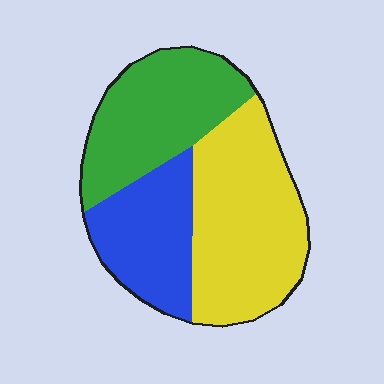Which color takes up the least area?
Blue, at roughly 25%.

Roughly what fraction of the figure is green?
Green covers about 30% of the figure.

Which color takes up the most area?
Yellow, at roughly 45%.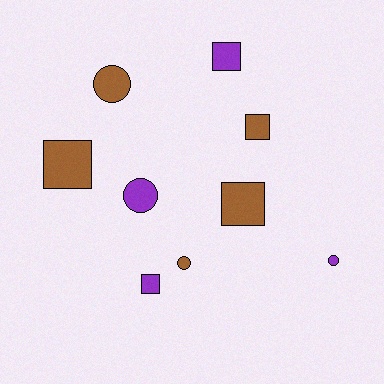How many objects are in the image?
There are 9 objects.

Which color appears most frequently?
Brown, with 5 objects.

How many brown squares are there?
There are 3 brown squares.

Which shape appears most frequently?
Square, with 5 objects.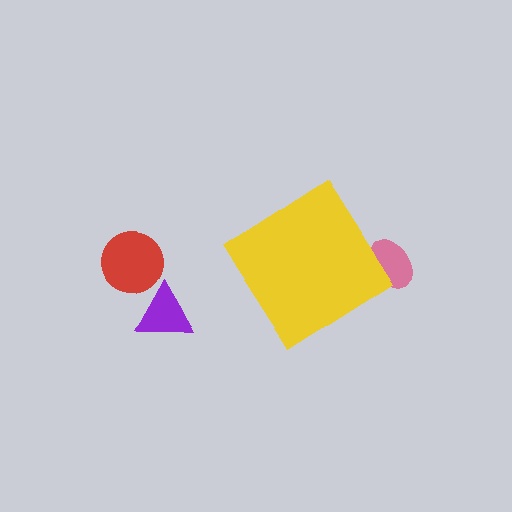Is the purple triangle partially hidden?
No, the purple triangle is fully visible.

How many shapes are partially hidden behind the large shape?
1 shape is partially hidden.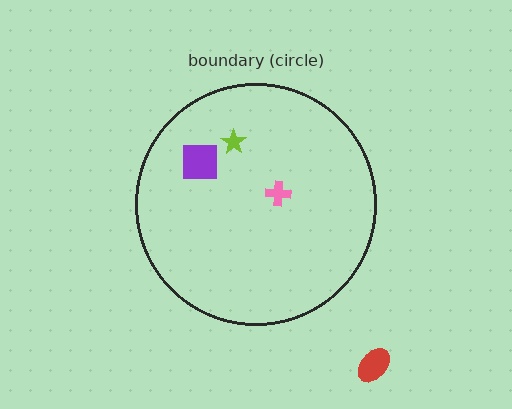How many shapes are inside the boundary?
3 inside, 1 outside.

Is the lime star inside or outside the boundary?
Inside.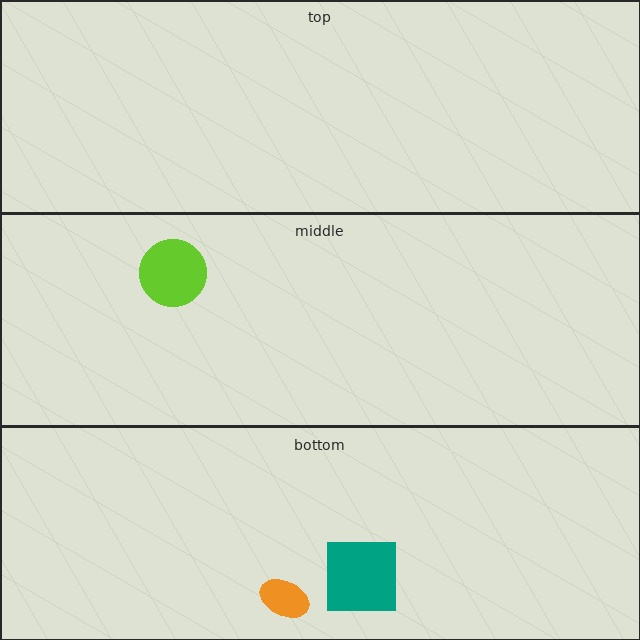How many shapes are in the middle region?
1.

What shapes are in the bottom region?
The teal square, the orange ellipse.